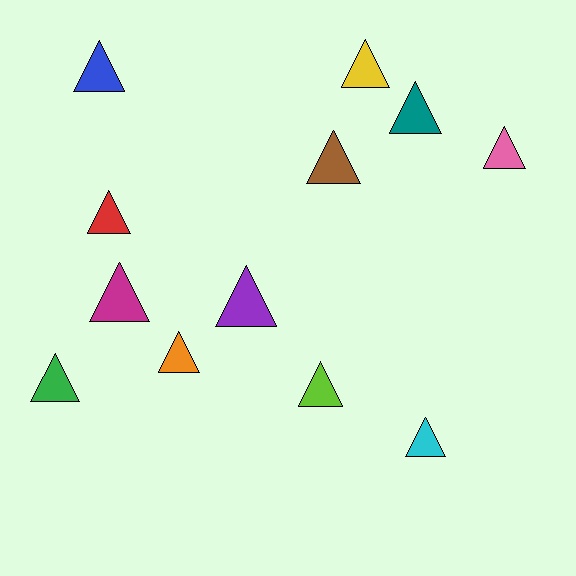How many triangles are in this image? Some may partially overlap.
There are 12 triangles.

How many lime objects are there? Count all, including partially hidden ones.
There is 1 lime object.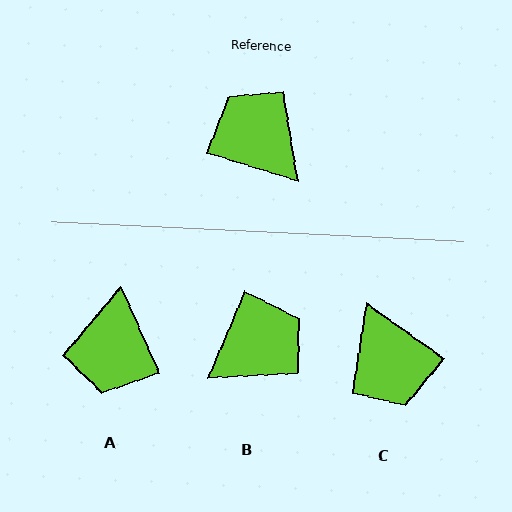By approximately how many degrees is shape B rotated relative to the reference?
Approximately 96 degrees clockwise.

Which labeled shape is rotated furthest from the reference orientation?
C, about 162 degrees away.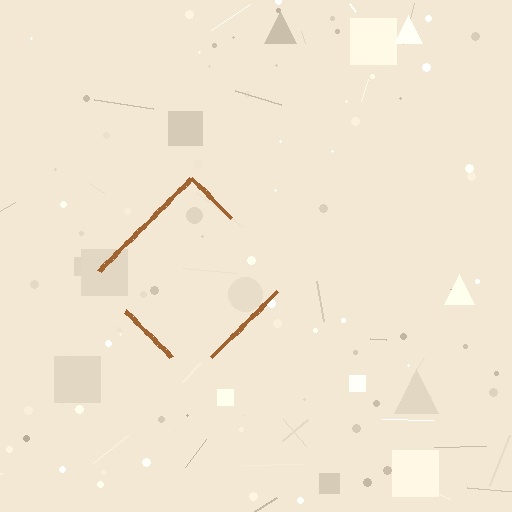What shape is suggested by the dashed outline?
The dashed outline suggests a diamond.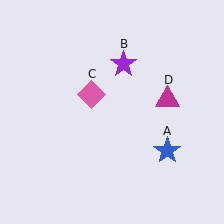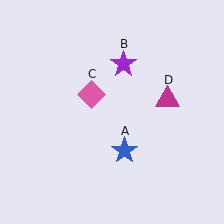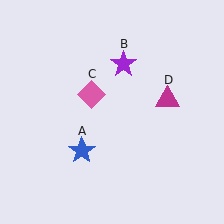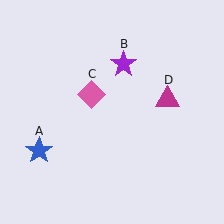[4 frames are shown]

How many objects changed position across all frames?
1 object changed position: blue star (object A).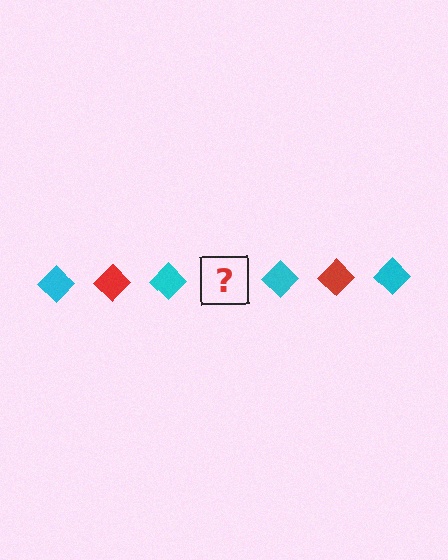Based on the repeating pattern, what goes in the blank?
The blank should be a red diamond.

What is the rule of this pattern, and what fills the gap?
The rule is that the pattern cycles through cyan, red diamonds. The gap should be filled with a red diamond.